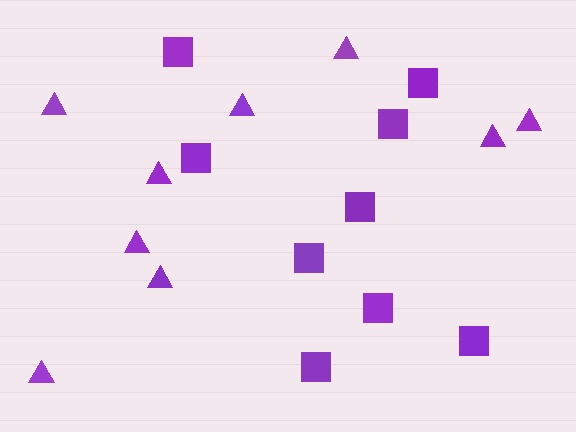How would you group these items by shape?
There are 2 groups: one group of triangles (9) and one group of squares (9).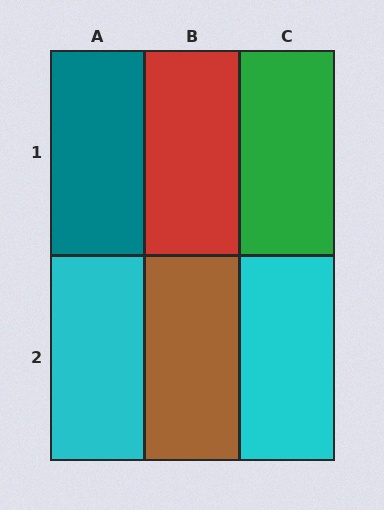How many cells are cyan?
2 cells are cyan.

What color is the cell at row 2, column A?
Cyan.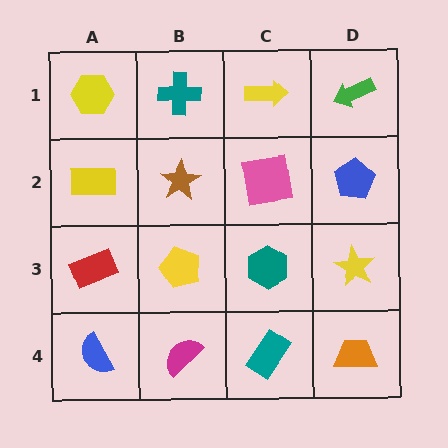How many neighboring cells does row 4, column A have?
2.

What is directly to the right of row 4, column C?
An orange trapezoid.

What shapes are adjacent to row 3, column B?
A brown star (row 2, column B), a magenta semicircle (row 4, column B), a red rectangle (row 3, column A), a teal hexagon (row 3, column C).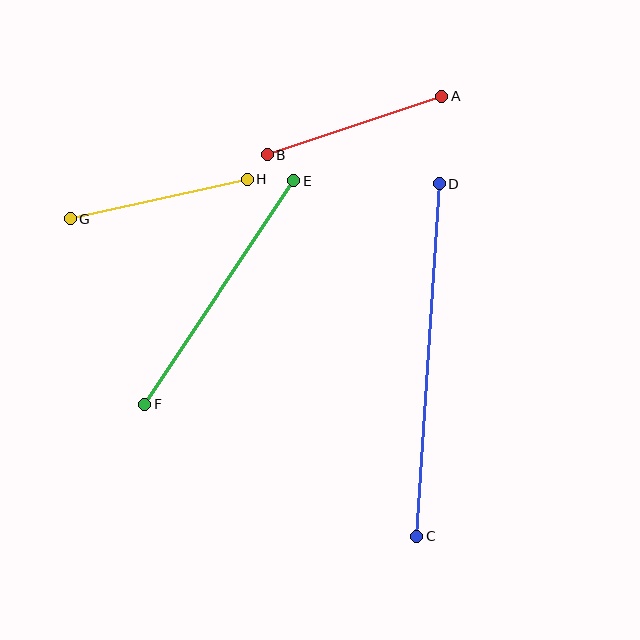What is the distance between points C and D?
The distance is approximately 353 pixels.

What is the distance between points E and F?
The distance is approximately 269 pixels.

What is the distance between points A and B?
The distance is approximately 184 pixels.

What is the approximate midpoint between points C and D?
The midpoint is at approximately (428, 360) pixels.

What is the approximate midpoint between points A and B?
The midpoint is at approximately (355, 126) pixels.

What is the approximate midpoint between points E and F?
The midpoint is at approximately (219, 292) pixels.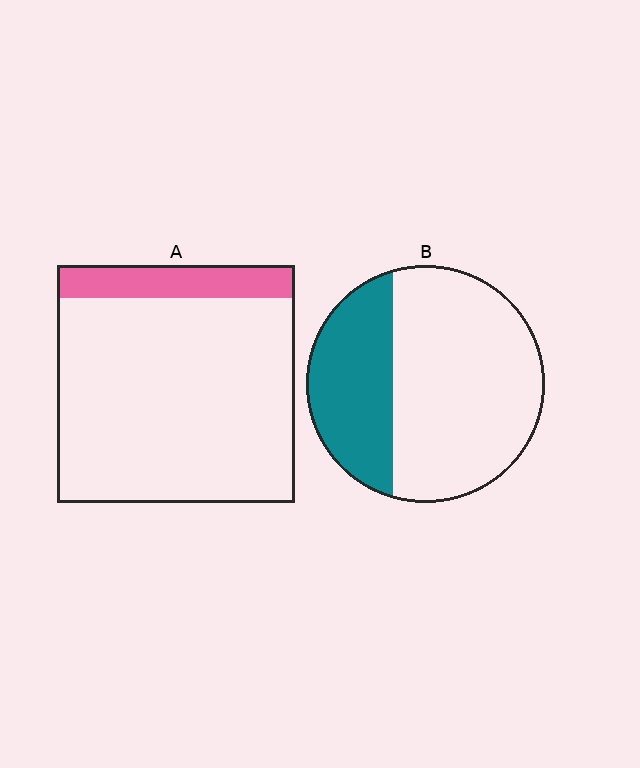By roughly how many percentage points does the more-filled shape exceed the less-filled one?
By roughly 20 percentage points (B over A).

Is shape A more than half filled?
No.